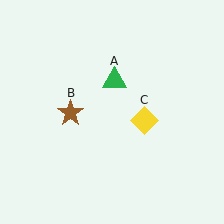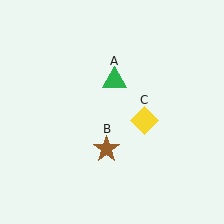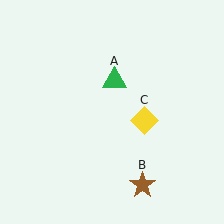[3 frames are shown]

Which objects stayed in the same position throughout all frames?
Green triangle (object A) and yellow diamond (object C) remained stationary.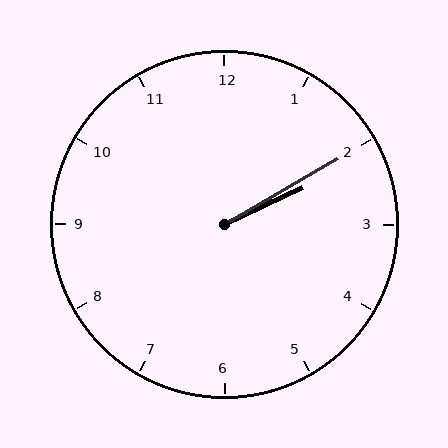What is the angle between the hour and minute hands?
Approximately 5 degrees.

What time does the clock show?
2:10.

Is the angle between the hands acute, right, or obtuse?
It is acute.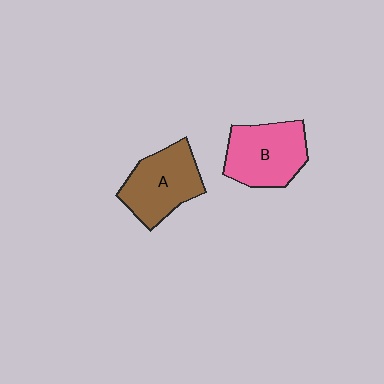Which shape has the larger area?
Shape B (pink).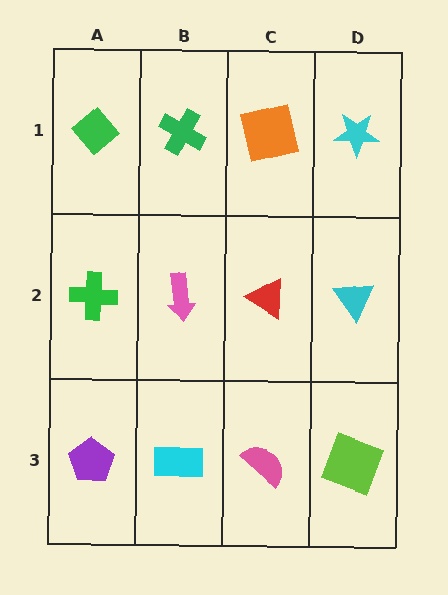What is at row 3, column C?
A pink semicircle.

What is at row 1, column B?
A green cross.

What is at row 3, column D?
A lime square.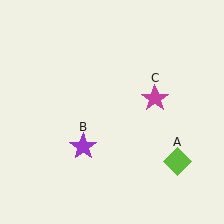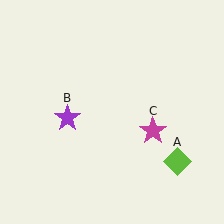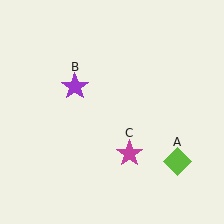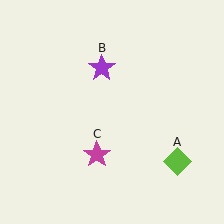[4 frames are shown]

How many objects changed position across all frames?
2 objects changed position: purple star (object B), magenta star (object C).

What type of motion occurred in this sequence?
The purple star (object B), magenta star (object C) rotated clockwise around the center of the scene.